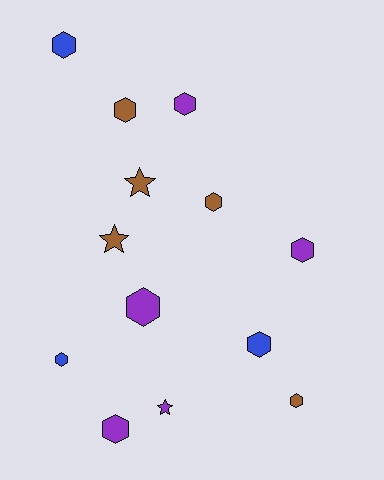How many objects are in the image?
There are 13 objects.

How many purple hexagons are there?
There are 4 purple hexagons.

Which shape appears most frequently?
Hexagon, with 10 objects.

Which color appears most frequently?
Purple, with 5 objects.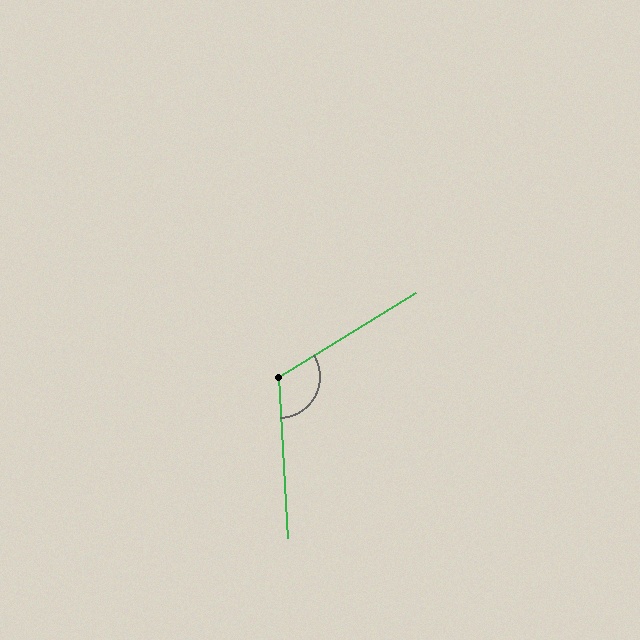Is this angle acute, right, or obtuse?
It is obtuse.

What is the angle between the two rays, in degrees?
Approximately 119 degrees.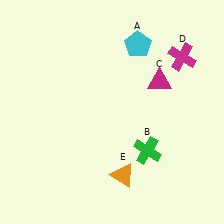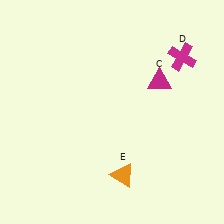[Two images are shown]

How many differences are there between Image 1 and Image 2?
There are 2 differences between the two images.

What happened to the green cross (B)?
The green cross (B) was removed in Image 2. It was in the bottom-right area of Image 1.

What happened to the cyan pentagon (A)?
The cyan pentagon (A) was removed in Image 2. It was in the top-right area of Image 1.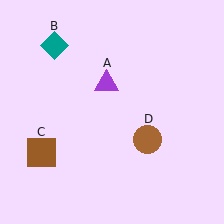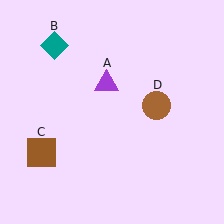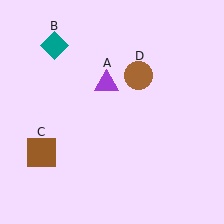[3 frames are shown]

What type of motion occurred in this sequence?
The brown circle (object D) rotated counterclockwise around the center of the scene.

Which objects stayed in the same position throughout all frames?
Purple triangle (object A) and teal diamond (object B) and brown square (object C) remained stationary.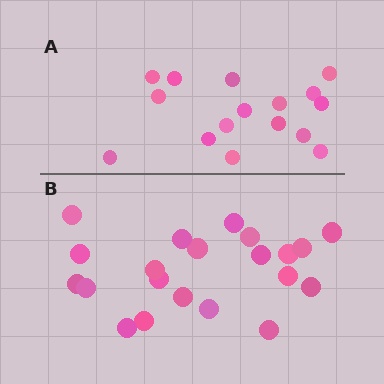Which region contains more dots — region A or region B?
Region B (the bottom region) has more dots.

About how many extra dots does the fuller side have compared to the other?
Region B has about 5 more dots than region A.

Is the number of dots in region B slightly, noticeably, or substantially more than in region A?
Region B has noticeably more, but not dramatically so. The ratio is roughly 1.3 to 1.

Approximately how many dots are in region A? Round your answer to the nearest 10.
About 20 dots. (The exact count is 16, which rounds to 20.)